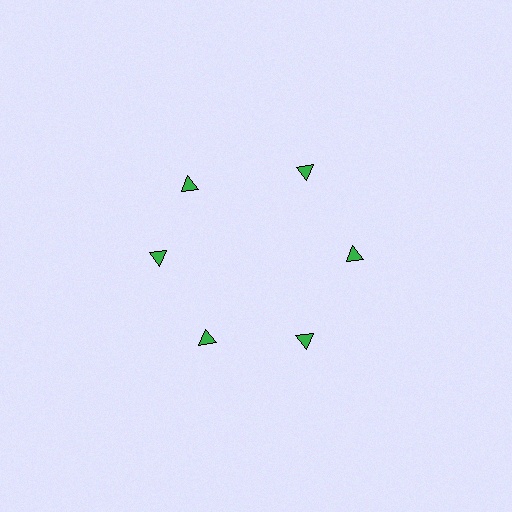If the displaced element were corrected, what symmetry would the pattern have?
It would have 6-fold rotational symmetry — the pattern would map onto itself every 60 degrees.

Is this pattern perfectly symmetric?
No. The 6 green triangles are arranged in a ring, but one element near the 11 o'clock position is rotated out of alignment along the ring, breaking the 6-fold rotational symmetry.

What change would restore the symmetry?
The symmetry would be restored by rotating it back into even spacing with its neighbors so that all 6 triangles sit at equal angles and equal distance from the center.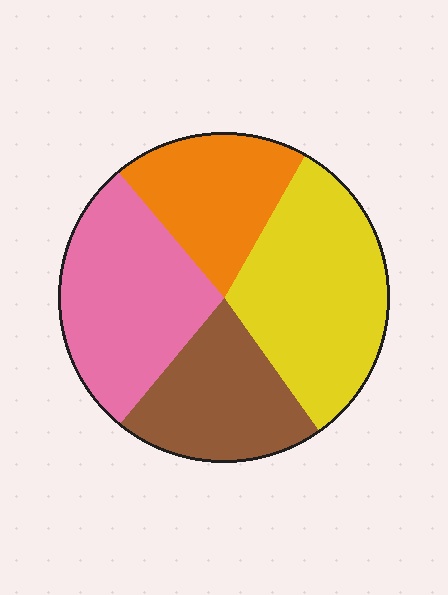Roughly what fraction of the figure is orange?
Orange takes up between a sixth and a third of the figure.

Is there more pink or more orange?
Pink.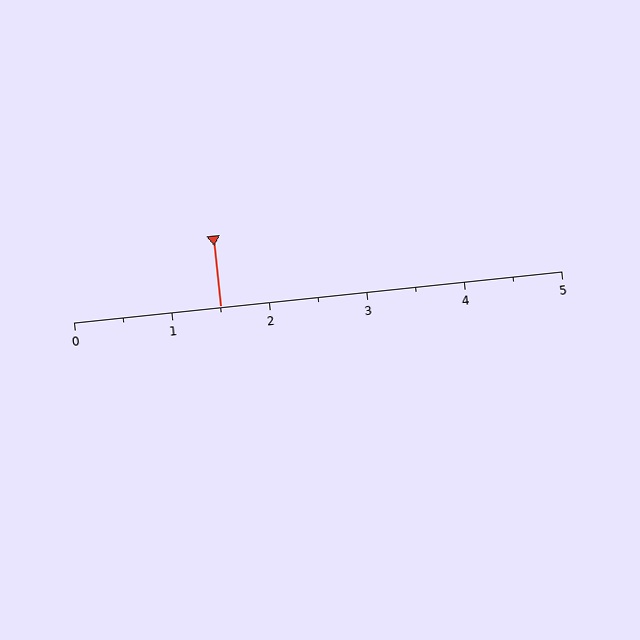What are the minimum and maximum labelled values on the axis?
The axis runs from 0 to 5.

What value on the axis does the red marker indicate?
The marker indicates approximately 1.5.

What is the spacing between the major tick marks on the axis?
The major ticks are spaced 1 apart.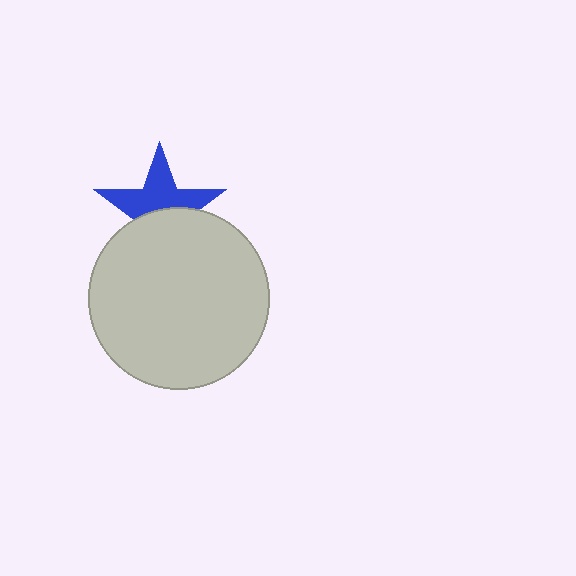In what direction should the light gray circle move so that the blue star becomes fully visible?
The light gray circle should move down. That is the shortest direction to clear the overlap and leave the blue star fully visible.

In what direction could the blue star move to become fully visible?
The blue star could move up. That would shift it out from behind the light gray circle entirely.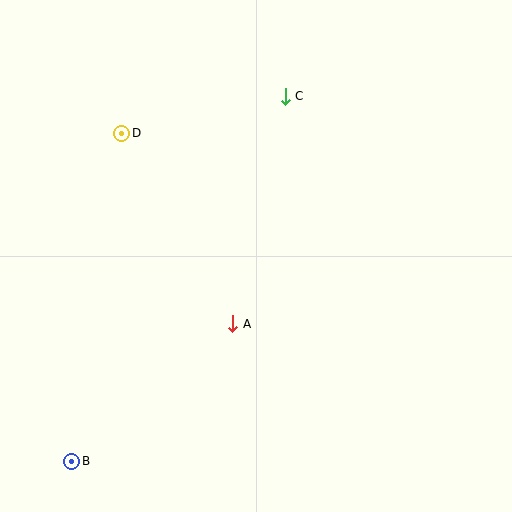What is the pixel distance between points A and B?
The distance between A and B is 212 pixels.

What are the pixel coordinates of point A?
Point A is at (233, 324).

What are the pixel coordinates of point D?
Point D is at (122, 133).